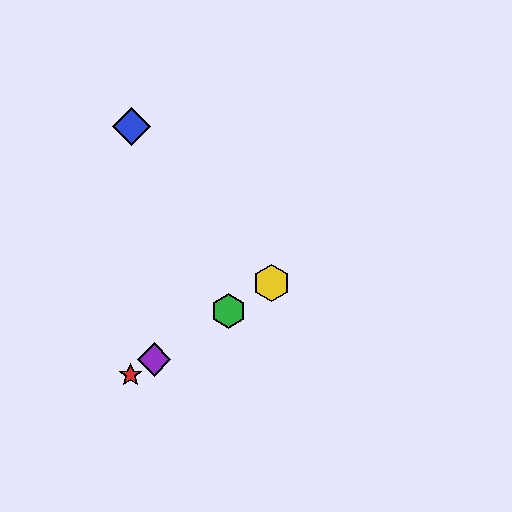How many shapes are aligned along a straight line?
4 shapes (the red star, the green hexagon, the yellow hexagon, the purple diamond) are aligned along a straight line.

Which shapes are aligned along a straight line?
The red star, the green hexagon, the yellow hexagon, the purple diamond are aligned along a straight line.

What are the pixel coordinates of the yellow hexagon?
The yellow hexagon is at (271, 283).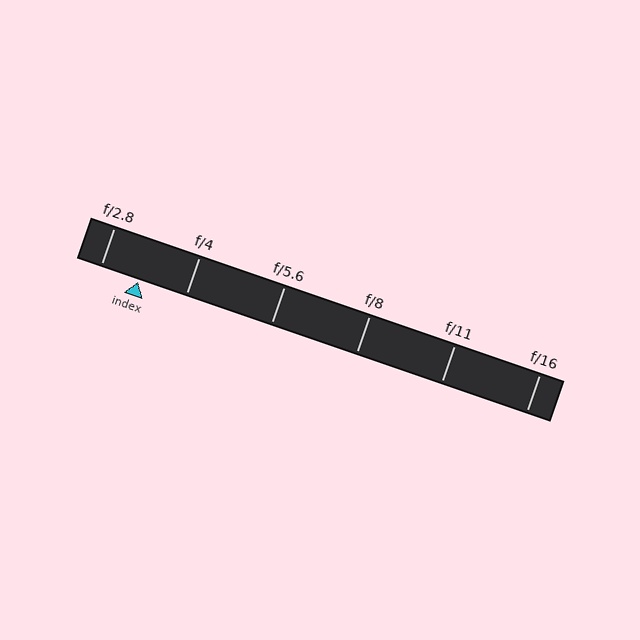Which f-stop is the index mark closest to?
The index mark is closest to f/2.8.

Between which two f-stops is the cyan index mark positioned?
The index mark is between f/2.8 and f/4.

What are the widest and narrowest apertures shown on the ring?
The widest aperture shown is f/2.8 and the narrowest is f/16.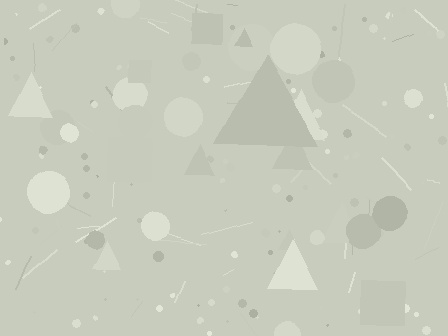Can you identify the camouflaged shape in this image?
The camouflaged shape is a triangle.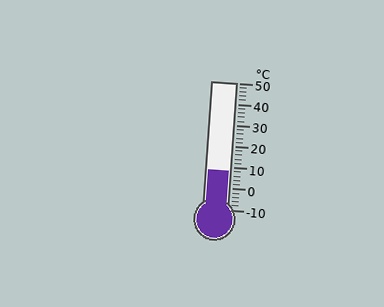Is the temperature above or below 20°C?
The temperature is below 20°C.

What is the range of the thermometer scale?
The thermometer scale ranges from -10°C to 50°C.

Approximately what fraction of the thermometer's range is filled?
The thermometer is filled to approximately 30% of its range.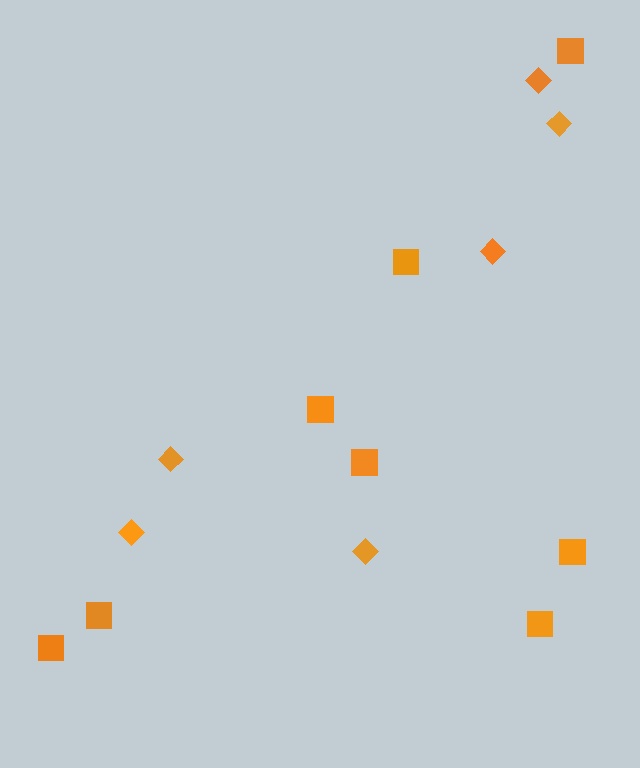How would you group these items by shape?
There are 2 groups: one group of squares (8) and one group of diamonds (6).